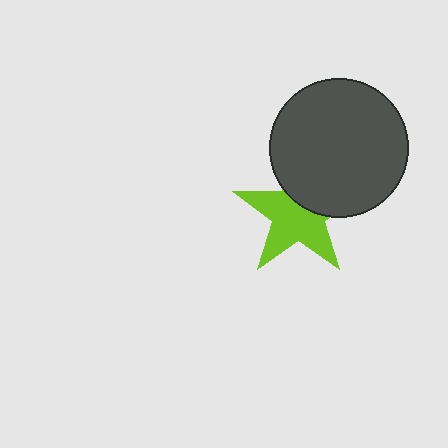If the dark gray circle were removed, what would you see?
You would see the complete lime star.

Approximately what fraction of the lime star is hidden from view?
Roughly 36% of the lime star is hidden behind the dark gray circle.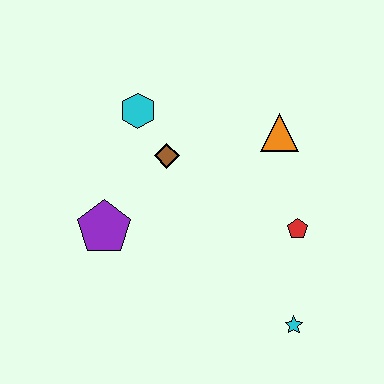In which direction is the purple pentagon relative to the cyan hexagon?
The purple pentagon is below the cyan hexagon.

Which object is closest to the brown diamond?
The cyan hexagon is closest to the brown diamond.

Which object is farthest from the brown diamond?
The cyan star is farthest from the brown diamond.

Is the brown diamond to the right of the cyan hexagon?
Yes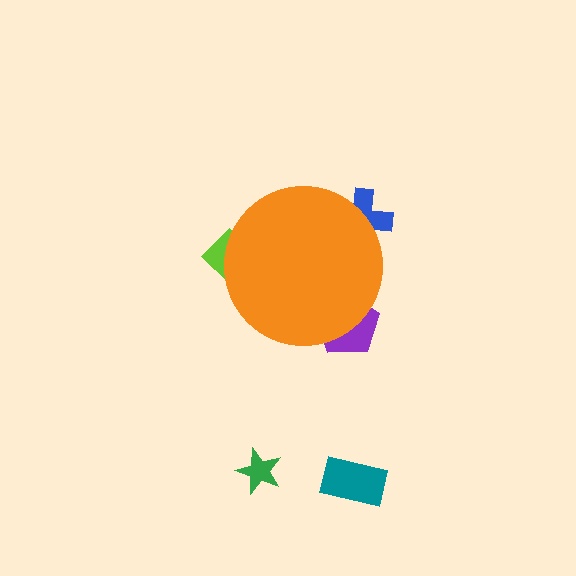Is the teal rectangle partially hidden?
No, the teal rectangle is fully visible.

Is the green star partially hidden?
No, the green star is fully visible.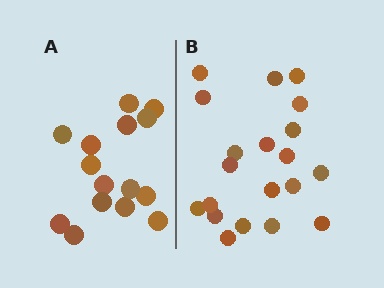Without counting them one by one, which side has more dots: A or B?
Region B (the right region) has more dots.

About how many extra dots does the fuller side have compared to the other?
Region B has about 5 more dots than region A.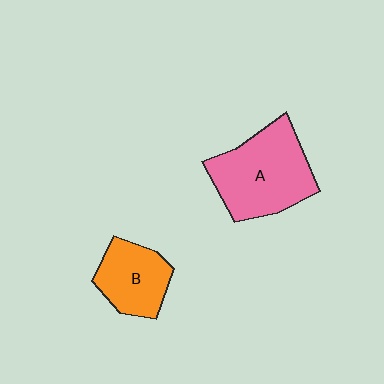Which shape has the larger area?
Shape A (pink).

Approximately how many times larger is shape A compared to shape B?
Approximately 1.6 times.